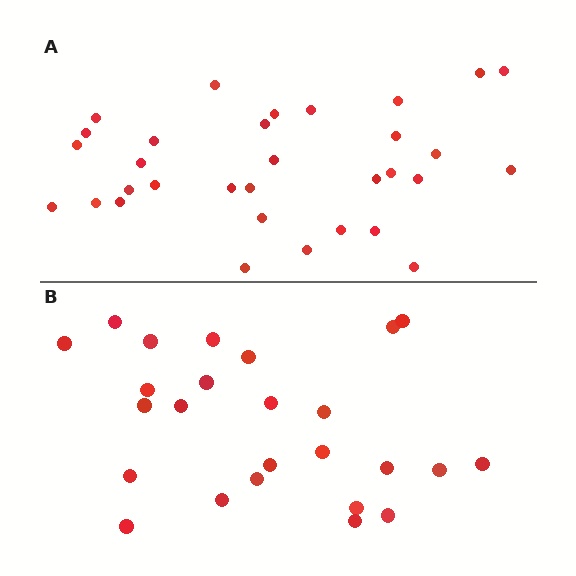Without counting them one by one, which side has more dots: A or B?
Region A (the top region) has more dots.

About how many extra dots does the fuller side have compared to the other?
Region A has roughly 8 or so more dots than region B.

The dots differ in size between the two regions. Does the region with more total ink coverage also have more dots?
No. Region B has more total ink coverage because its dots are larger, but region A actually contains more individual dots. Total area can be misleading — the number of items is what matters here.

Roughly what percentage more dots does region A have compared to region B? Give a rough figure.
About 30% more.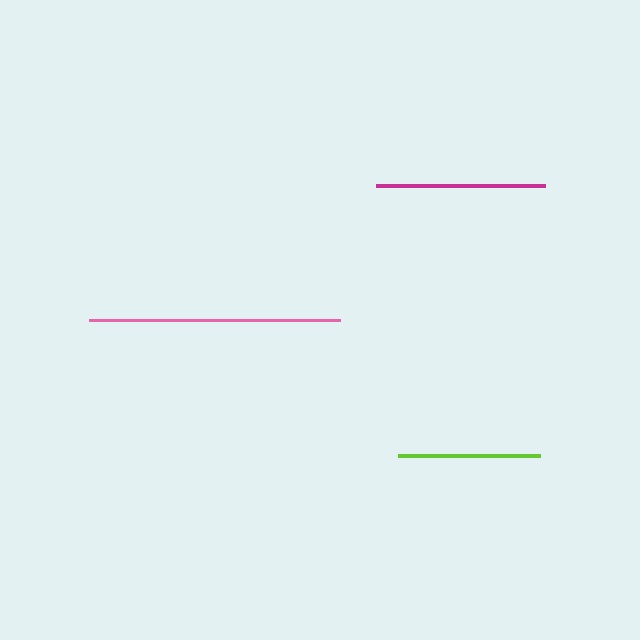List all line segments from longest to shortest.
From longest to shortest: pink, magenta, lime.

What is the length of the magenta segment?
The magenta segment is approximately 169 pixels long.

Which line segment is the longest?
The pink line is the longest at approximately 251 pixels.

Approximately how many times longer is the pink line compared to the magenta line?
The pink line is approximately 1.5 times the length of the magenta line.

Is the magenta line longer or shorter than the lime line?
The magenta line is longer than the lime line.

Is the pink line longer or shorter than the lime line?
The pink line is longer than the lime line.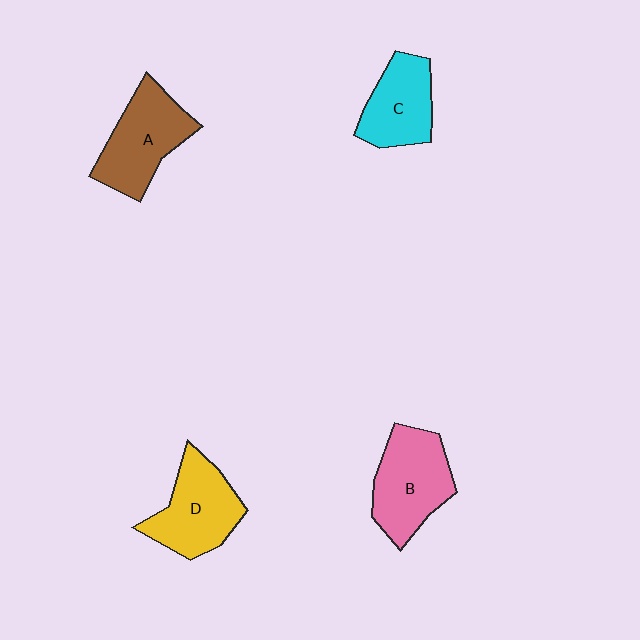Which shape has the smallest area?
Shape C (cyan).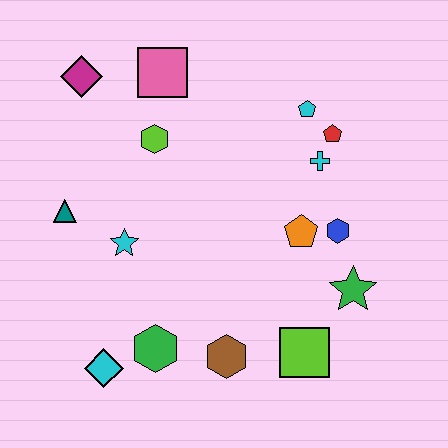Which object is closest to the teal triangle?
The cyan star is closest to the teal triangle.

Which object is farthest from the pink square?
The lime square is farthest from the pink square.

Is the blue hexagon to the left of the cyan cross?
No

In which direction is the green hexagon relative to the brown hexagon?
The green hexagon is to the left of the brown hexagon.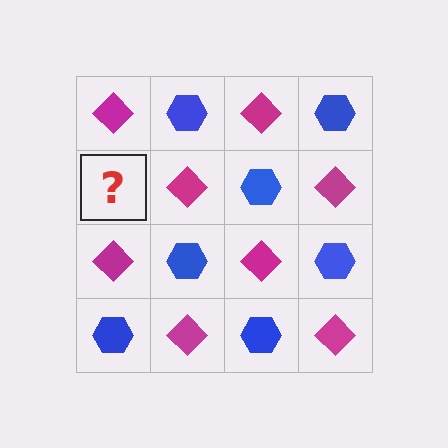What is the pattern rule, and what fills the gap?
The rule is that it alternates magenta diamond and blue hexagon in a checkerboard pattern. The gap should be filled with a blue hexagon.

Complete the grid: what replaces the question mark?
The question mark should be replaced with a blue hexagon.